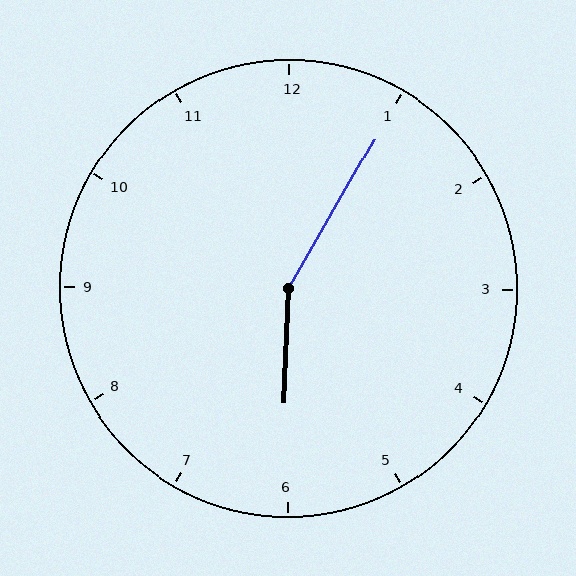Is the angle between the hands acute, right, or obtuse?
It is obtuse.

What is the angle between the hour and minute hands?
Approximately 152 degrees.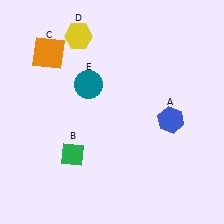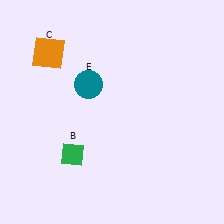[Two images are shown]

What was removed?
The yellow hexagon (D), the blue hexagon (A) were removed in Image 2.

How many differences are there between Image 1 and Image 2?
There are 2 differences between the two images.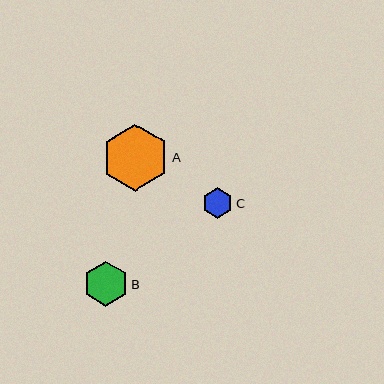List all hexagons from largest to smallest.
From largest to smallest: A, B, C.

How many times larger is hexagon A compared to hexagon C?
Hexagon A is approximately 2.1 times the size of hexagon C.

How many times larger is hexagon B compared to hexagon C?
Hexagon B is approximately 1.5 times the size of hexagon C.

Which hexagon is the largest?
Hexagon A is the largest with a size of approximately 66 pixels.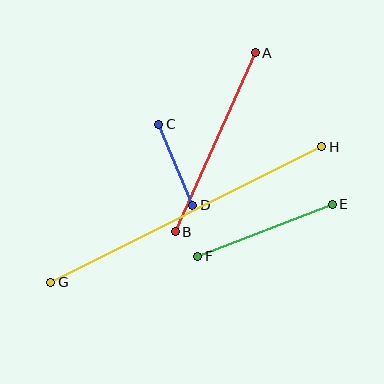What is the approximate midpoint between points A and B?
The midpoint is at approximately (215, 142) pixels.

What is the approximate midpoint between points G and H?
The midpoint is at approximately (186, 215) pixels.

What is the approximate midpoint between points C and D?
The midpoint is at approximately (176, 165) pixels.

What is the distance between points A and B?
The distance is approximately 196 pixels.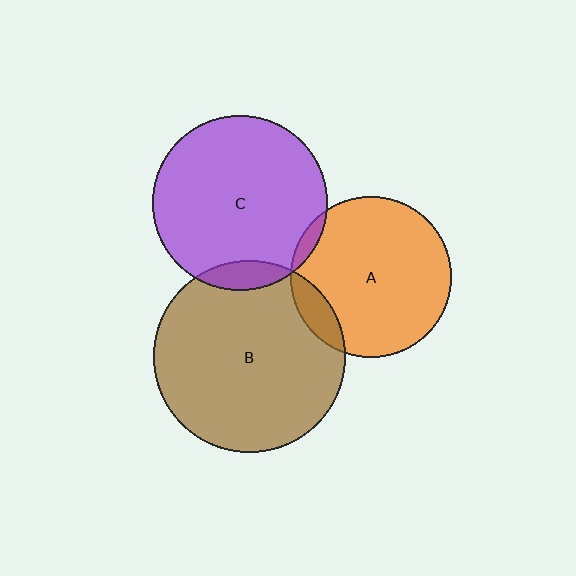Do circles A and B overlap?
Yes.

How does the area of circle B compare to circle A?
Approximately 1.4 times.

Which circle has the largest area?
Circle B (brown).